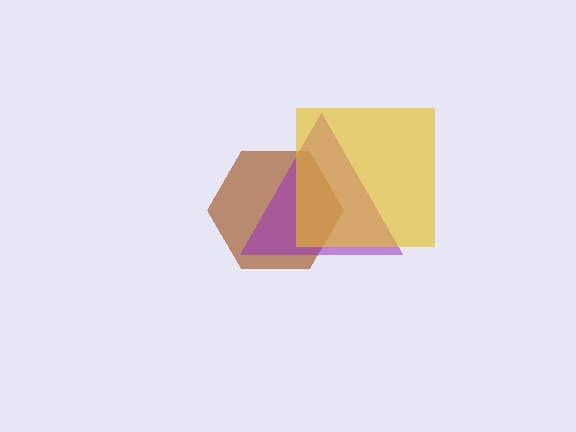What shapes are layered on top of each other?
The layered shapes are: a brown hexagon, a purple triangle, a yellow square.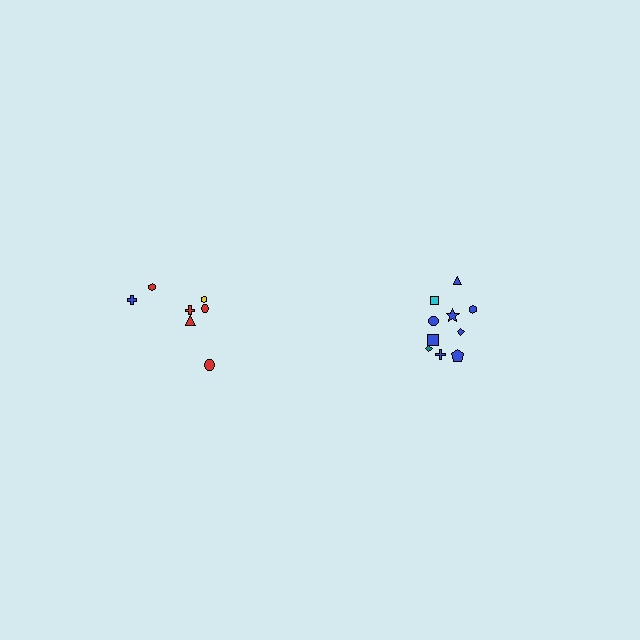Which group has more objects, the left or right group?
The right group.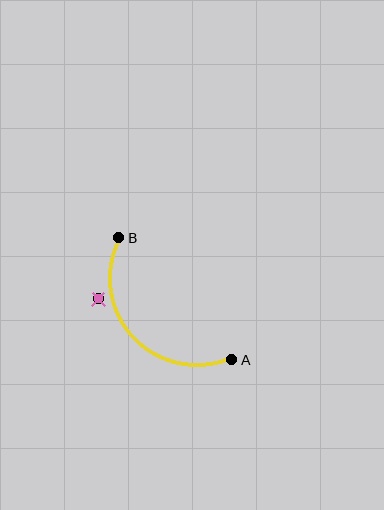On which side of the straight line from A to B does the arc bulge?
The arc bulges below and to the left of the straight line connecting A and B.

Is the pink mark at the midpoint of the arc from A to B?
No — the pink mark does not lie on the arc at all. It sits slightly outside the curve.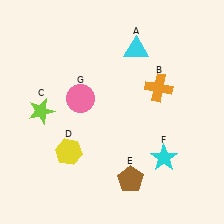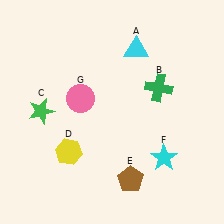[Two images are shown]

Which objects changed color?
B changed from orange to green. C changed from lime to green.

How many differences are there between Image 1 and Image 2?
There are 2 differences between the two images.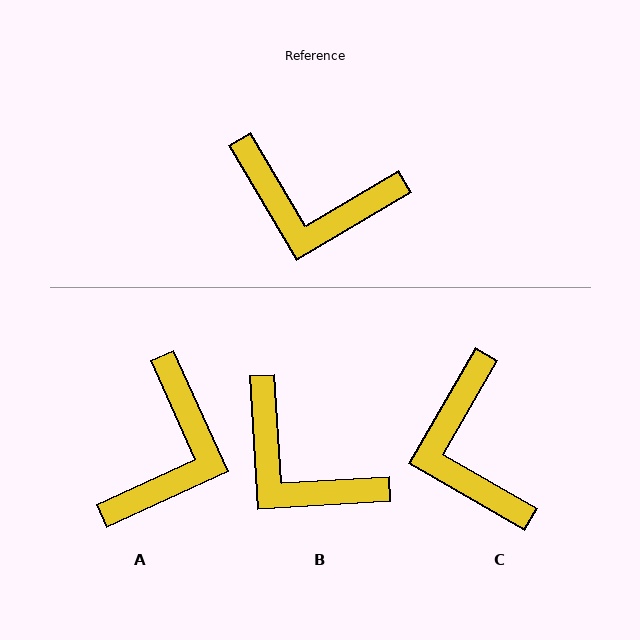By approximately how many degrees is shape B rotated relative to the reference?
Approximately 27 degrees clockwise.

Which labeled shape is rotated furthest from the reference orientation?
A, about 84 degrees away.